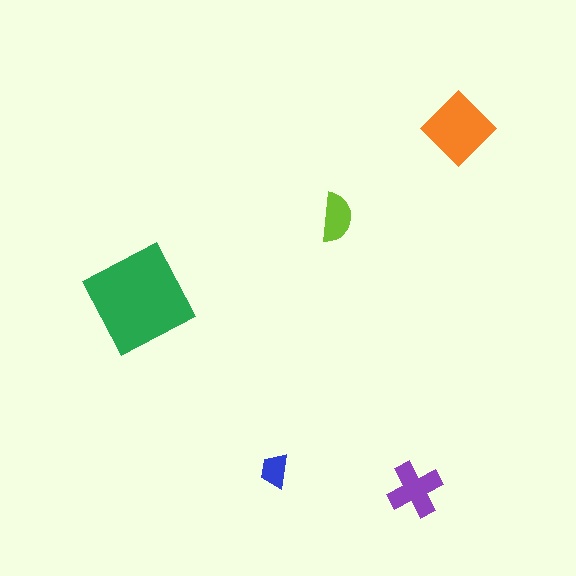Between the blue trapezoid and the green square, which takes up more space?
The green square.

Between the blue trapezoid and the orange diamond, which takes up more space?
The orange diamond.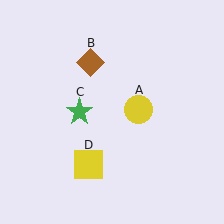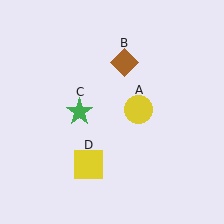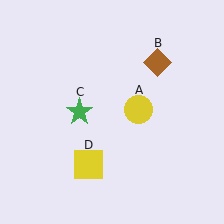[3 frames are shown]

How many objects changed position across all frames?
1 object changed position: brown diamond (object B).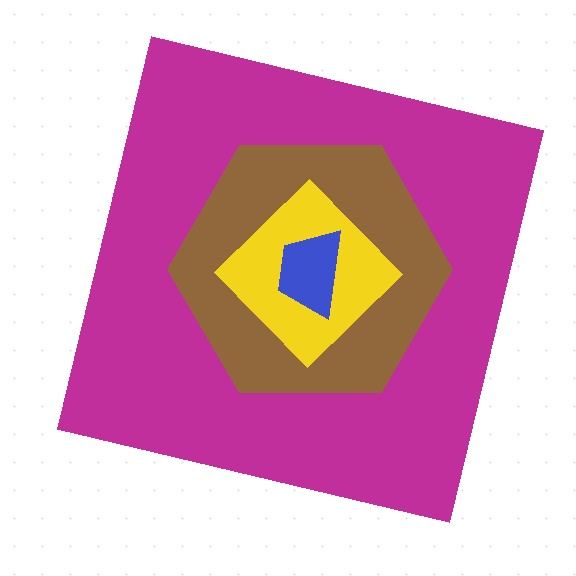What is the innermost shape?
The blue trapezoid.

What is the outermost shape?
The magenta square.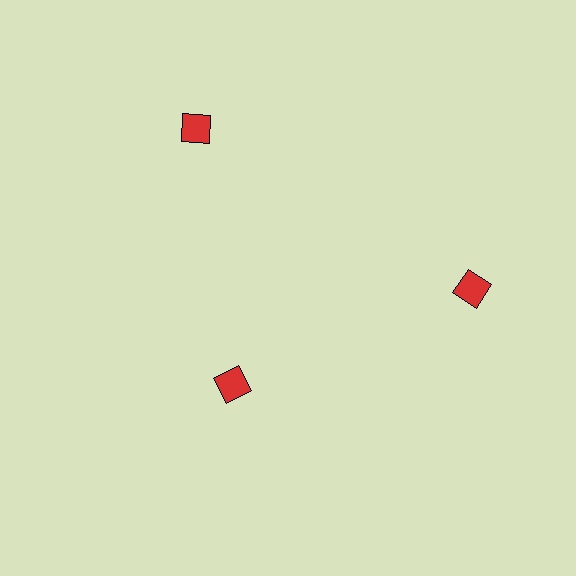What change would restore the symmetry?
The symmetry would be restored by moving it outward, back onto the ring so that all 3 diamonds sit at equal angles and equal distance from the center.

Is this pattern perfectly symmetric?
No. The 3 red diamonds are arranged in a ring, but one element near the 7 o'clock position is pulled inward toward the center, breaking the 3-fold rotational symmetry.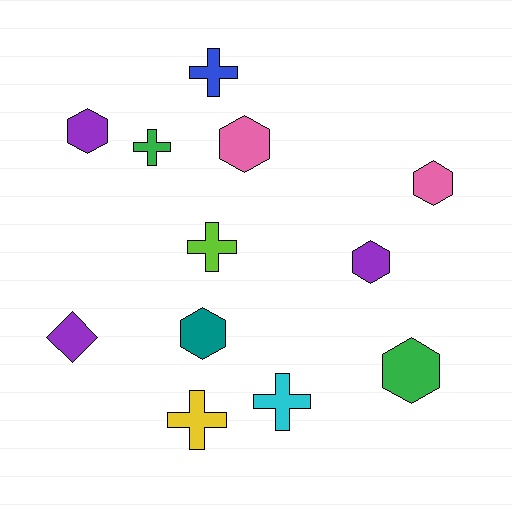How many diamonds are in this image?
There is 1 diamond.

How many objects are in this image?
There are 12 objects.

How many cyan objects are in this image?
There is 1 cyan object.